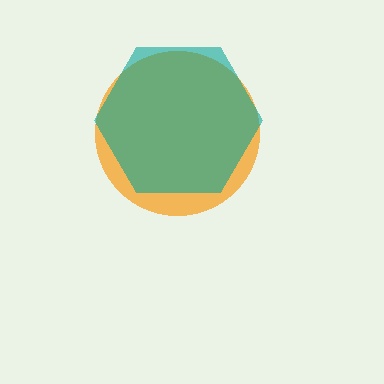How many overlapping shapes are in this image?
There are 2 overlapping shapes in the image.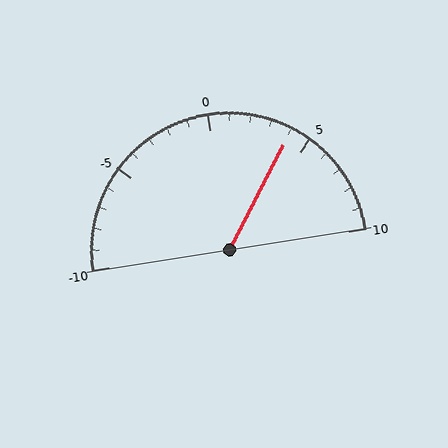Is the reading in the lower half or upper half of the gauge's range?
The reading is in the upper half of the range (-10 to 10).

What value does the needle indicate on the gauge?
The needle indicates approximately 4.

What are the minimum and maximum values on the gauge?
The gauge ranges from -10 to 10.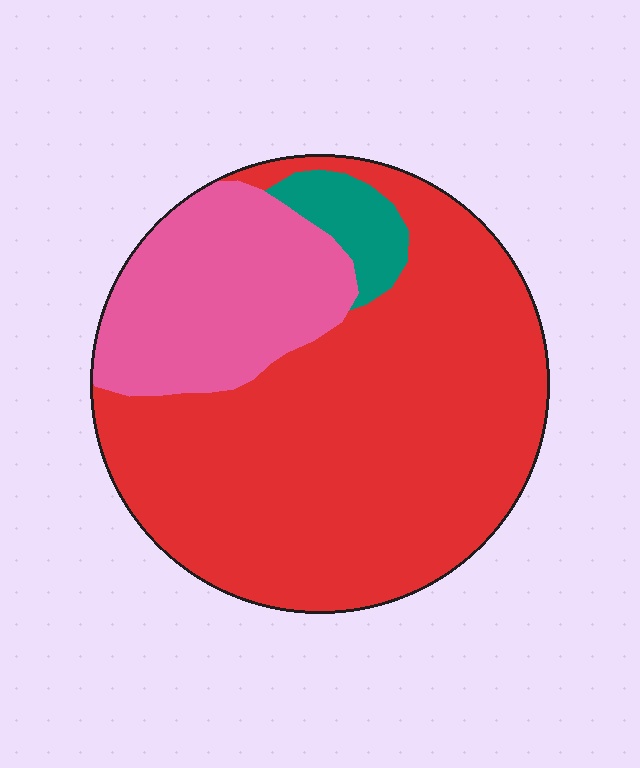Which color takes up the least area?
Teal, at roughly 5%.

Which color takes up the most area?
Red, at roughly 70%.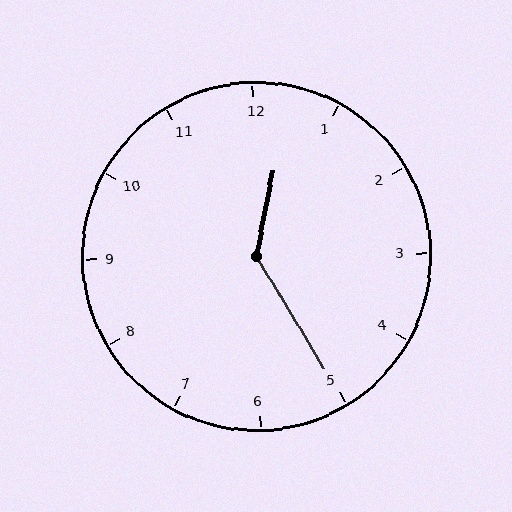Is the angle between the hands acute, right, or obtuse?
It is obtuse.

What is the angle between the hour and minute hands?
Approximately 138 degrees.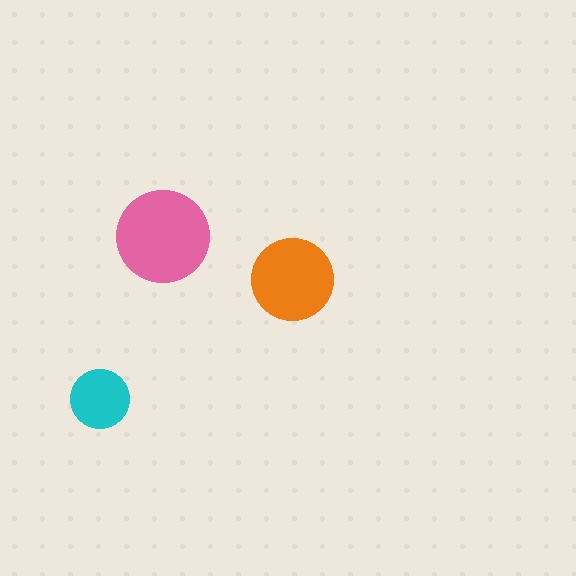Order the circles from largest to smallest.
the pink one, the orange one, the cyan one.